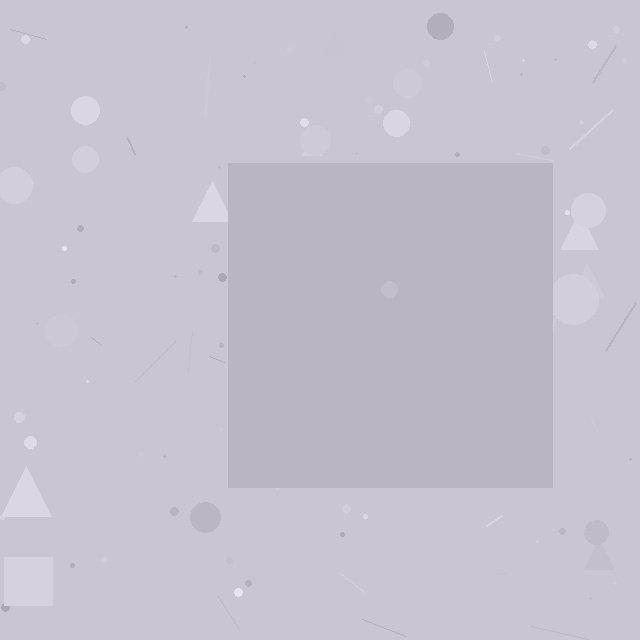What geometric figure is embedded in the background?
A square is embedded in the background.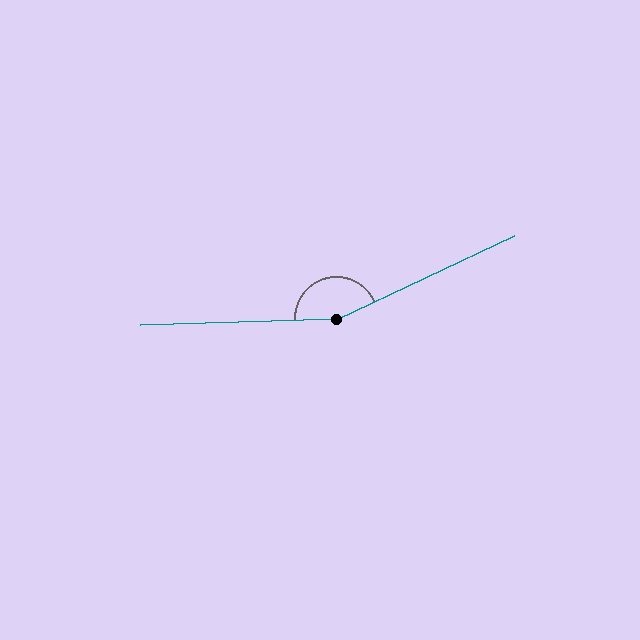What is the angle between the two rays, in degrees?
Approximately 157 degrees.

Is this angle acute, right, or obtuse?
It is obtuse.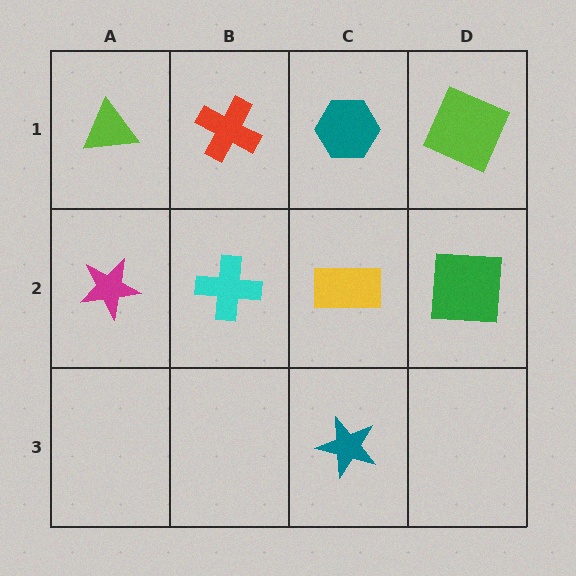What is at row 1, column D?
A lime square.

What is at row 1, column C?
A teal hexagon.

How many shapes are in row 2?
4 shapes.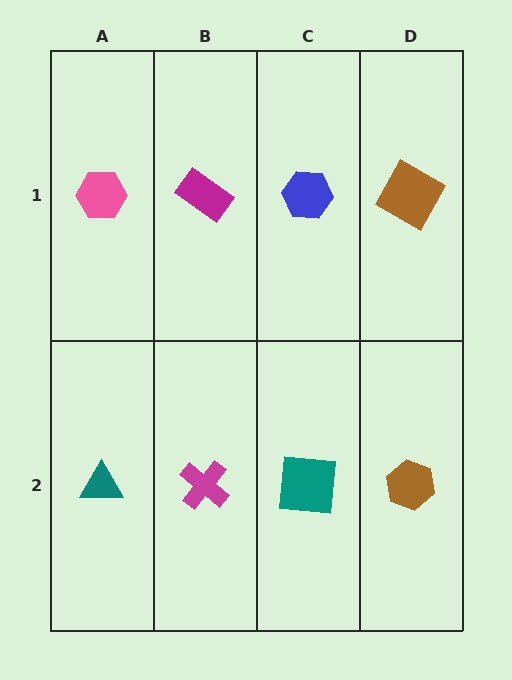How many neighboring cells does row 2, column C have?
3.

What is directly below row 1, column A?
A teal triangle.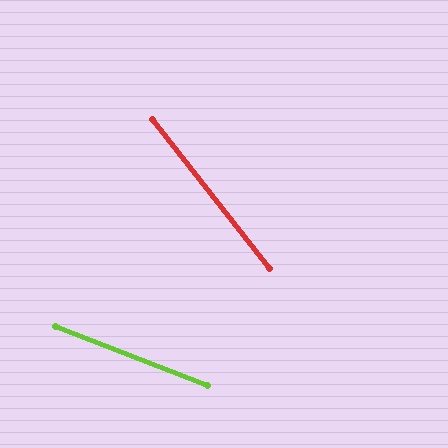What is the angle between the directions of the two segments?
Approximately 30 degrees.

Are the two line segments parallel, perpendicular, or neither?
Neither parallel nor perpendicular — they differ by about 30°.